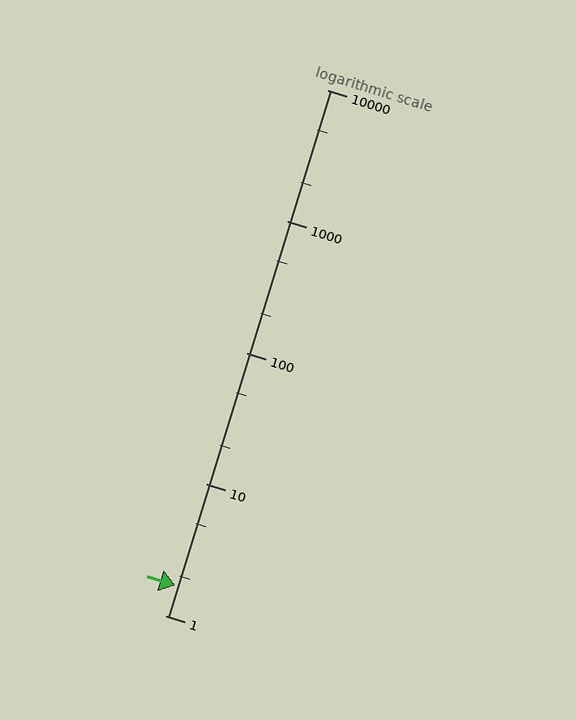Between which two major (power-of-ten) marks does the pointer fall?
The pointer is between 1 and 10.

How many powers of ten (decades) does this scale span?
The scale spans 4 decades, from 1 to 10000.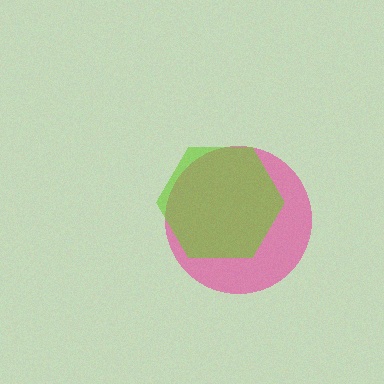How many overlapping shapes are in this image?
There are 2 overlapping shapes in the image.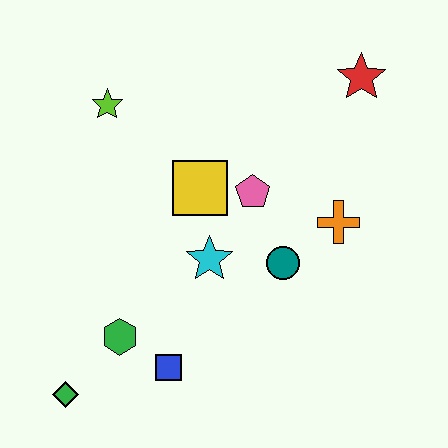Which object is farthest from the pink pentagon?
The green diamond is farthest from the pink pentagon.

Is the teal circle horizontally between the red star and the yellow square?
Yes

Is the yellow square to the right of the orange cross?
No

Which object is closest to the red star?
The orange cross is closest to the red star.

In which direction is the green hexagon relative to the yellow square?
The green hexagon is below the yellow square.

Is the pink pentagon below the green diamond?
No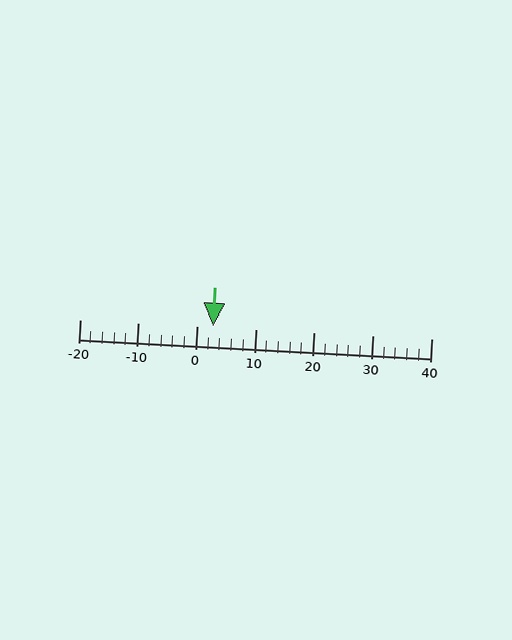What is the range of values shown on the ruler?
The ruler shows values from -20 to 40.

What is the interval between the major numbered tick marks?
The major tick marks are spaced 10 units apart.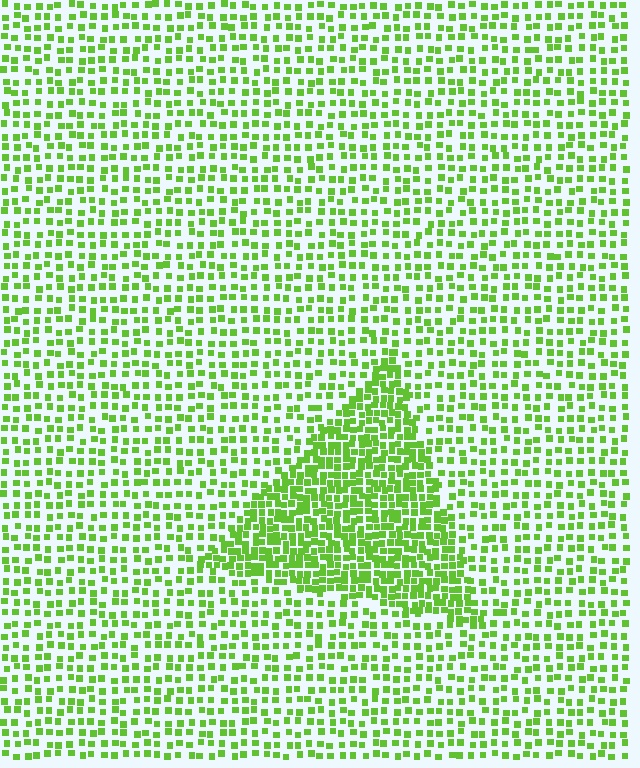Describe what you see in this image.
The image contains small lime elements arranged at two different densities. A triangle-shaped region is visible where the elements are more densely packed than the surrounding area.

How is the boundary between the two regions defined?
The boundary is defined by a change in element density (approximately 2.0x ratio). All elements are the same color, size, and shape.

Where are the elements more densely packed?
The elements are more densely packed inside the triangle boundary.